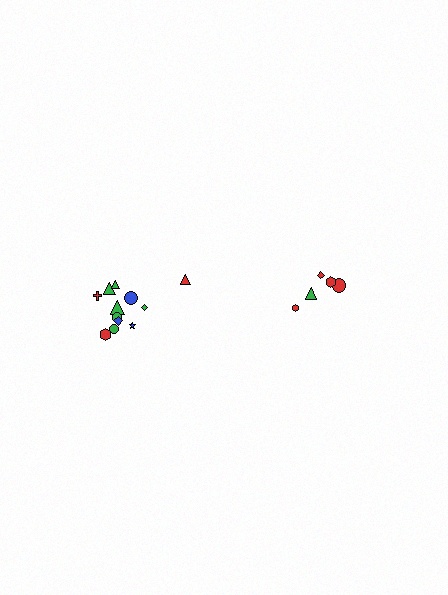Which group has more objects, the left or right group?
The left group.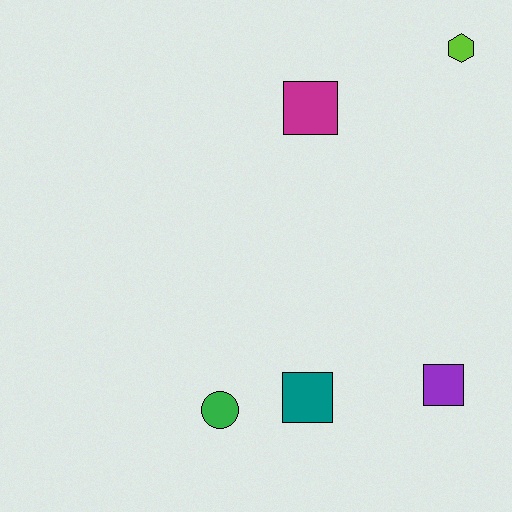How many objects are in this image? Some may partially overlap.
There are 5 objects.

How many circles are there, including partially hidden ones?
There is 1 circle.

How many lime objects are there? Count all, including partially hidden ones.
There is 1 lime object.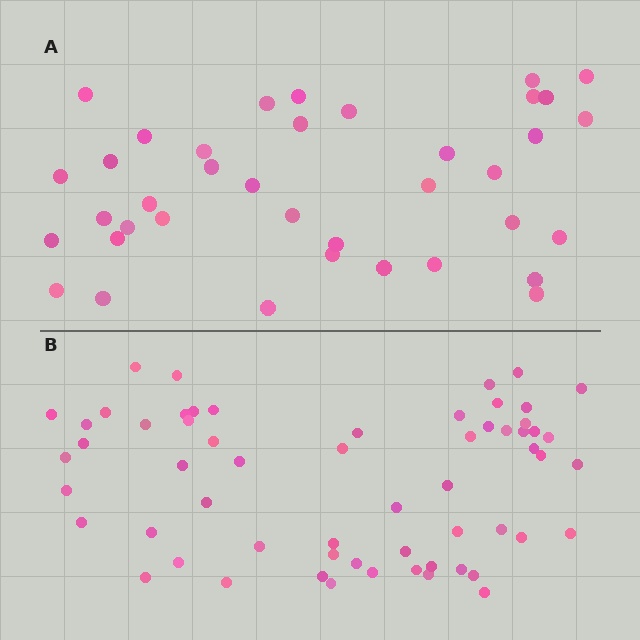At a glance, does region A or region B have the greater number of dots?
Region B (the bottom region) has more dots.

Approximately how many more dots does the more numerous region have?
Region B has approximately 20 more dots than region A.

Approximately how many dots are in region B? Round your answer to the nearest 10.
About 60 dots.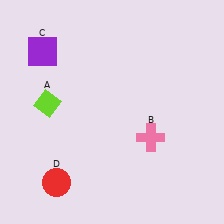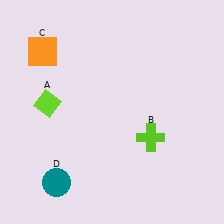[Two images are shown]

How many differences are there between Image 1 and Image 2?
There are 3 differences between the two images.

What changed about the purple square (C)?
In Image 1, C is purple. In Image 2, it changed to orange.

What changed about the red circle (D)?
In Image 1, D is red. In Image 2, it changed to teal.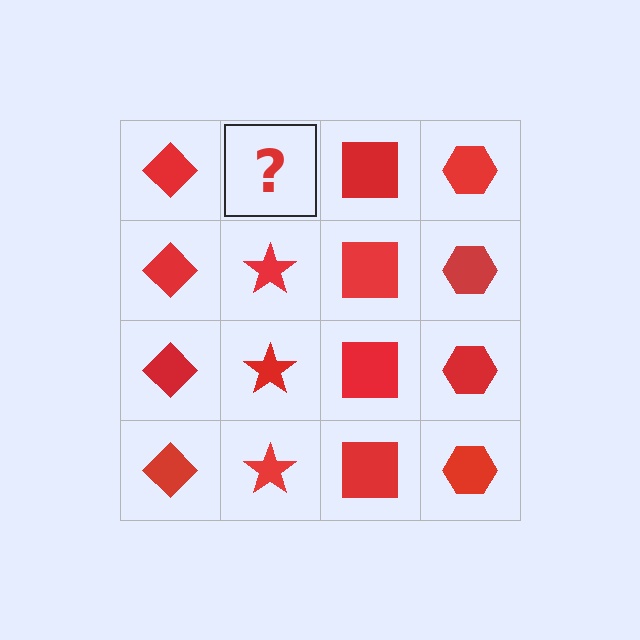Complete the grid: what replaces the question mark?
The question mark should be replaced with a red star.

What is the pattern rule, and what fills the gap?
The rule is that each column has a consistent shape. The gap should be filled with a red star.